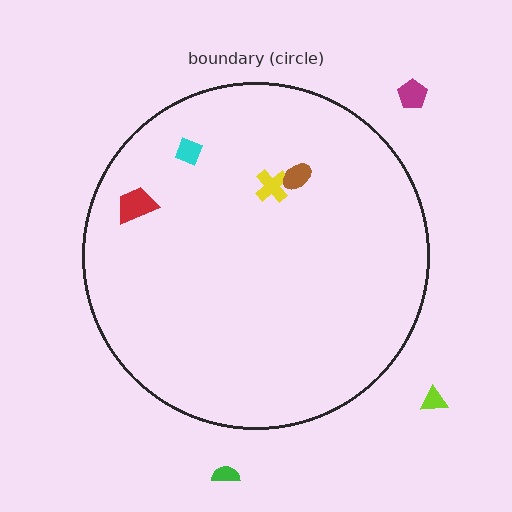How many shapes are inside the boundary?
4 inside, 3 outside.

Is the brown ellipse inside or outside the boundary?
Inside.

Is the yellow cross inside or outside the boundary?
Inside.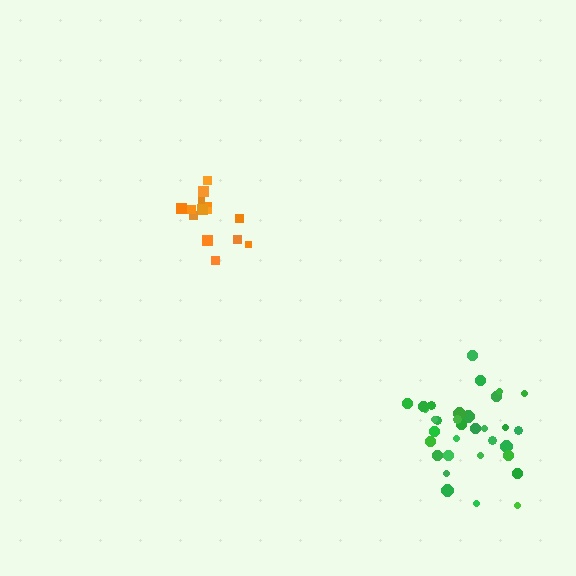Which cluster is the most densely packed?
Orange.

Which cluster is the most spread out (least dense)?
Green.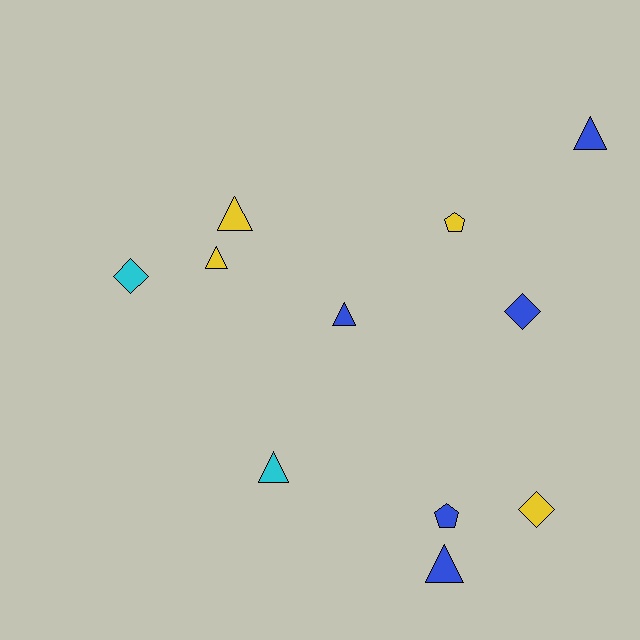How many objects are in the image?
There are 11 objects.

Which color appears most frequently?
Blue, with 5 objects.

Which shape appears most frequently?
Triangle, with 6 objects.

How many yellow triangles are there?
There are 2 yellow triangles.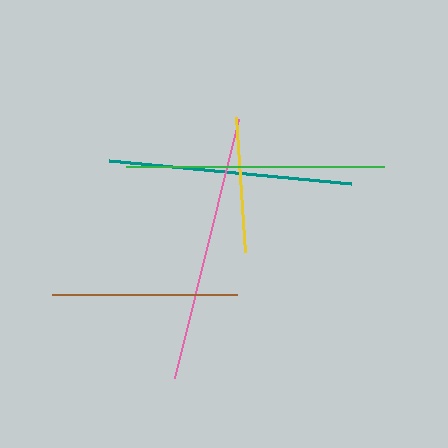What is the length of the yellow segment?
The yellow segment is approximately 135 pixels long.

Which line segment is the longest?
The pink line is the longest at approximately 267 pixels.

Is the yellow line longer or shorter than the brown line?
The brown line is longer than the yellow line.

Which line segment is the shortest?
The yellow line is the shortest at approximately 135 pixels.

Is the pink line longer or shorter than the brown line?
The pink line is longer than the brown line.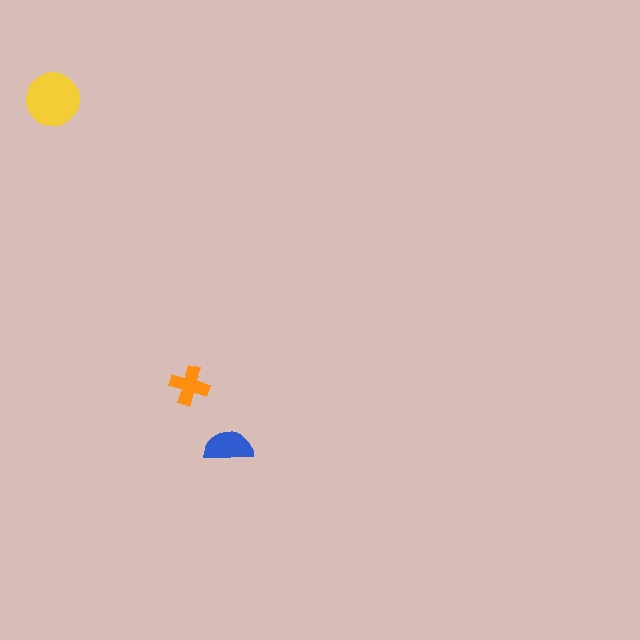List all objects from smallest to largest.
The orange cross, the blue semicircle, the yellow circle.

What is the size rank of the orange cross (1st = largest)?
3rd.